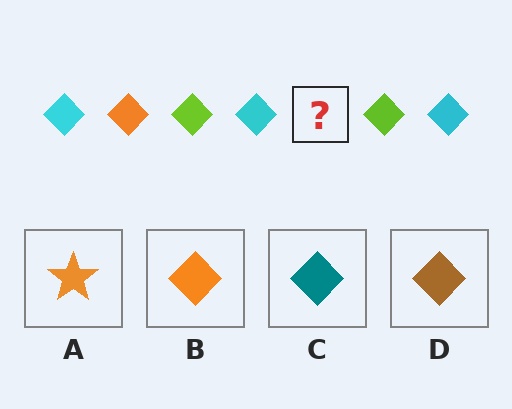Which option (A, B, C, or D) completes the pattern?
B.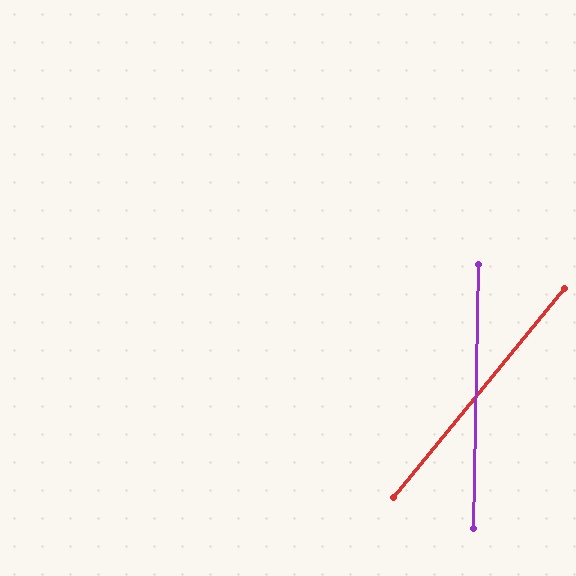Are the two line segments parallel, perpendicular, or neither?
Neither parallel nor perpendicular — they differ by about 38°.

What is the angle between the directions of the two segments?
Approximately 38 degrees.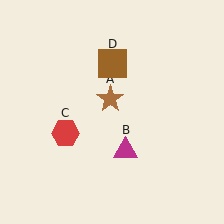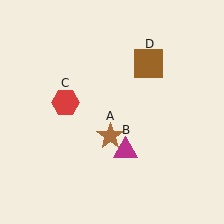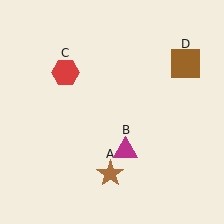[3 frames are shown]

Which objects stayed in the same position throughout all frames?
Magenta triangle (object B) remained stationary.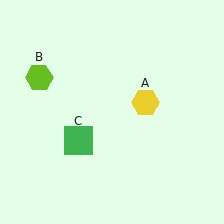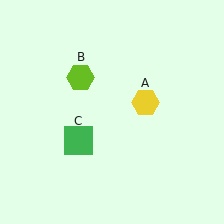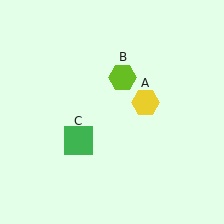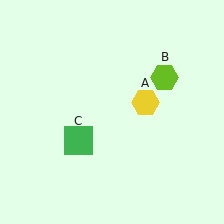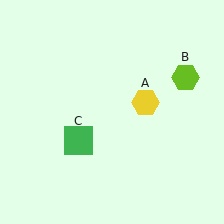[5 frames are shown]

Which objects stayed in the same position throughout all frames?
Yellow hexagon (object A) and green square (object C) remained stationary.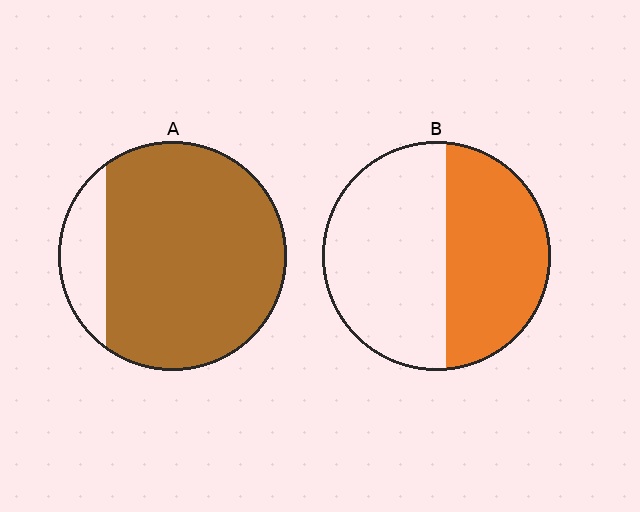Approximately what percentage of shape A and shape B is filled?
A is approximately 85% and B is approximately 45%.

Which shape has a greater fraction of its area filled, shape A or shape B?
Shape A.